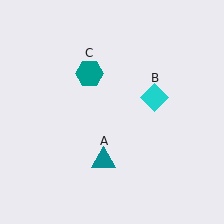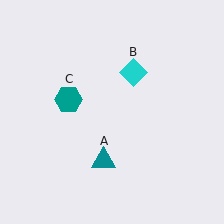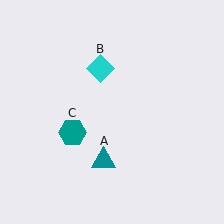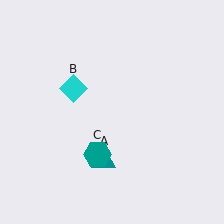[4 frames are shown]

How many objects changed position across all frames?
2 objects changed position: cyan diamond (object B), teal hexagon (object C).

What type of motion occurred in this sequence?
The cyan diamond (object B), teal hexagon (object C) rotated counterclockwise around the center of the scene.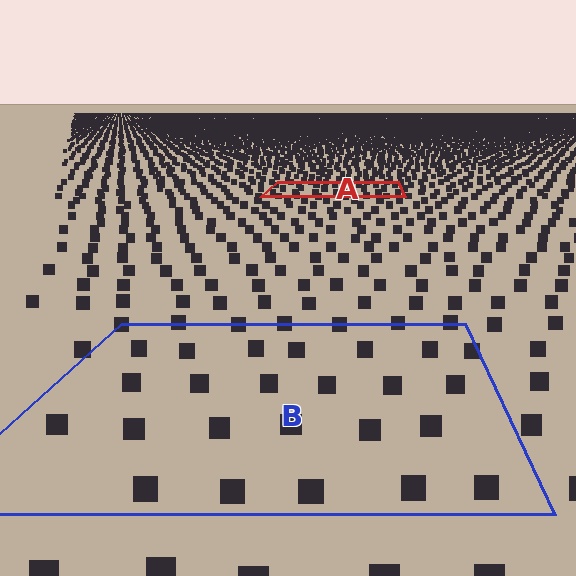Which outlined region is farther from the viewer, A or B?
Region A is farther from the viewer — the texture elements inside it appear smaller and more densely packed.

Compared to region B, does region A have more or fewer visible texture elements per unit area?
Region A has more texture elements per unit area — they are packed more densely because it is farther away.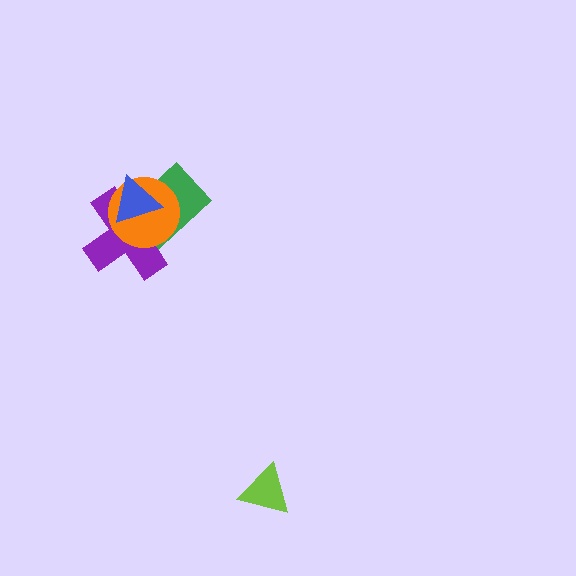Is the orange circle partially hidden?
Yes, it is partially covered by another shape.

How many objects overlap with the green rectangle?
3 objects overlap with the green rectangle.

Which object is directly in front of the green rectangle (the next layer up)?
The purple cross is directly in front of the green rectangle.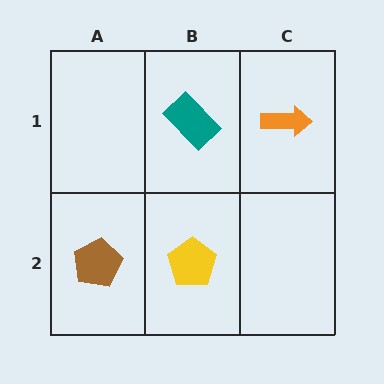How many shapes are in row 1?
2 shapes.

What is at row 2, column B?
A yellow pentagon.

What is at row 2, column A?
A brown pentagon.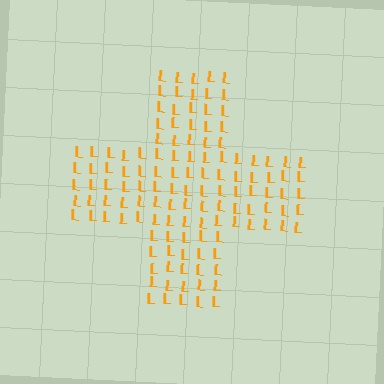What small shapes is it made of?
It is made of small letter L's.